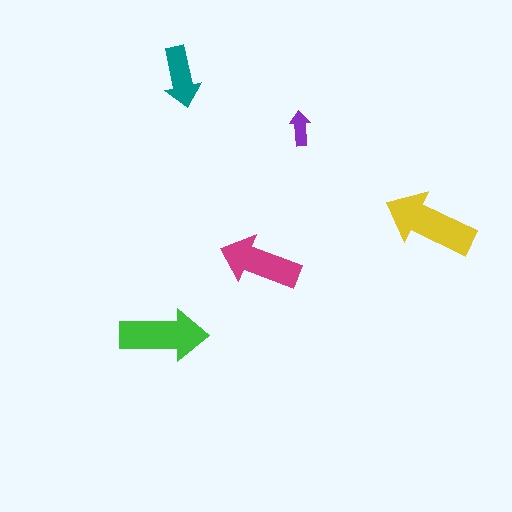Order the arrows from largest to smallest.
the yellow one, the green one, the magenta one, the teal one, the purple one.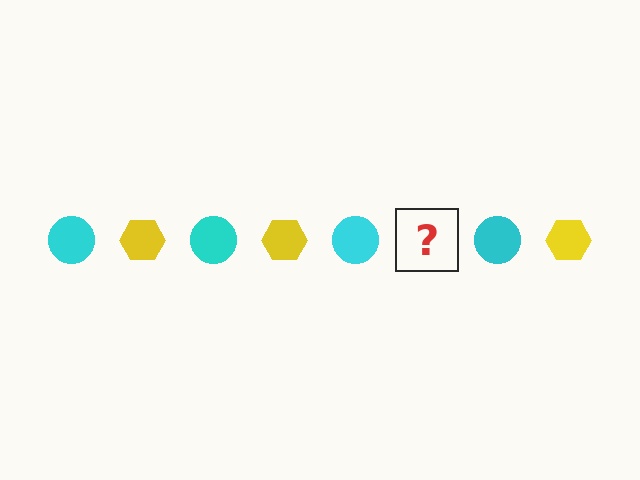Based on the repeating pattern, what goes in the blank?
The blank should be a yellow hexagon.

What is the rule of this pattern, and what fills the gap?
The rule is that the pattern alternates between cyan circle and yellow hexagon. The gap should be filled with a yellow hexagon.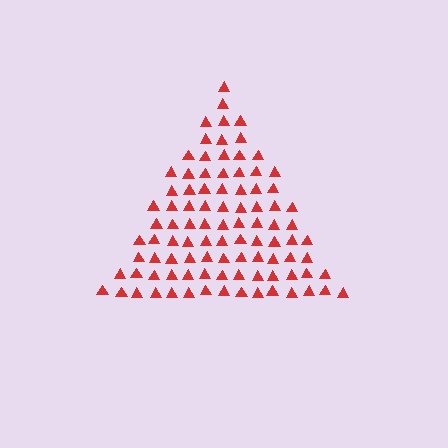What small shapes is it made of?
It is made of small triangles.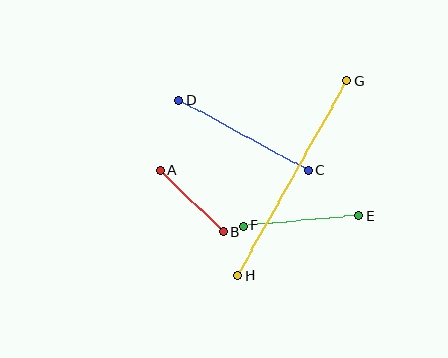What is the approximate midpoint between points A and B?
The midpoint is at approximately (192, 201) pixels.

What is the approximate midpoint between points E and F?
The midpoint is at approximately (301, 221) pixels.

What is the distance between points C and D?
The distance is approximately 147 pixels.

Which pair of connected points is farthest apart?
Points G and H are farthest apart.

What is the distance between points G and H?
The distance is approximately 223 pixels.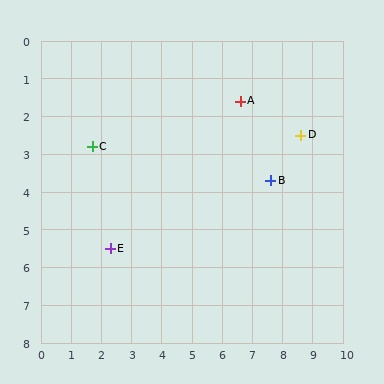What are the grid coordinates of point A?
Point A is at approximately (6.6, 1.6).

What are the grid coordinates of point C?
Point C is at approximately (1.7, 2.8).